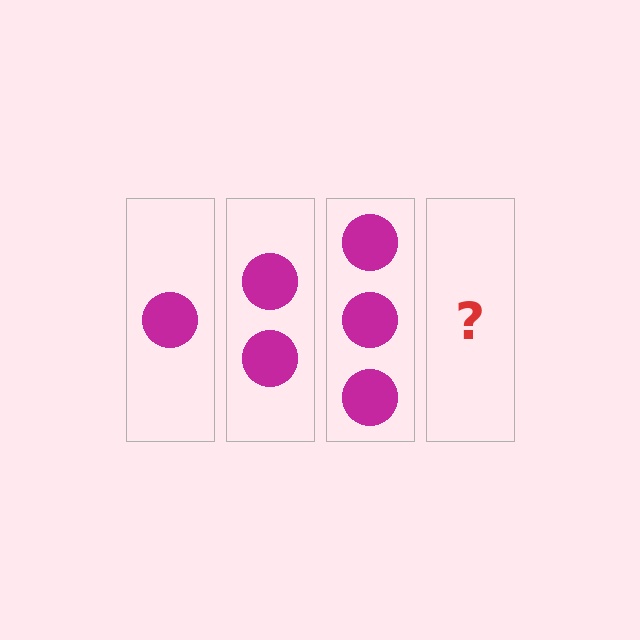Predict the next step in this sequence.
The next step is 4 circles.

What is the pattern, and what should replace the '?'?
The pattern is that each step adds one more circle. The '?' should be 4 circles.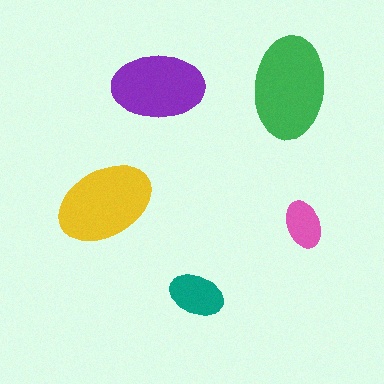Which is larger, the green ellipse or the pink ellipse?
The green one.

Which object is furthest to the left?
The yellow ellipse is leftmost.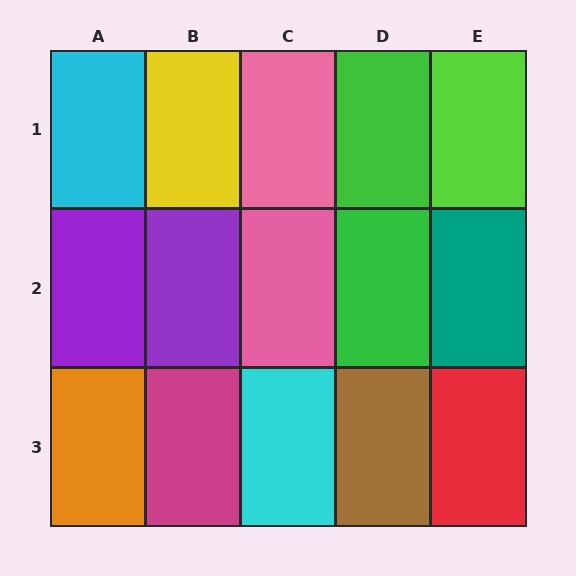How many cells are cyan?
2 cells are cyan.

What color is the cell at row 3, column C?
Cyan.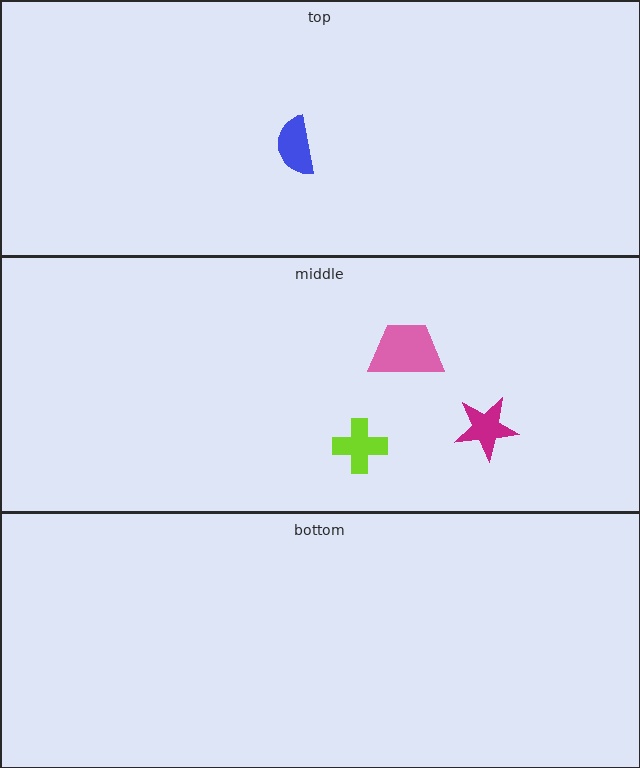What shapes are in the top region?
The blue semicircle.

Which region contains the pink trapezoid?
The middle region.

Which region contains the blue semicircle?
The top region.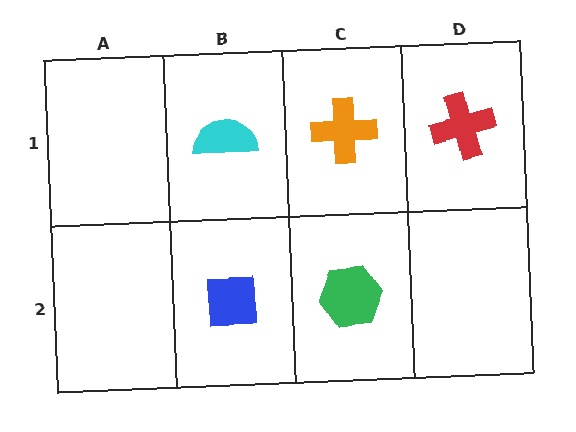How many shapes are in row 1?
3 shapes.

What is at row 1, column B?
A cyan semicircle.